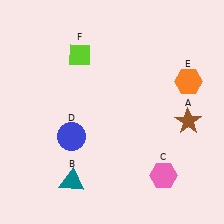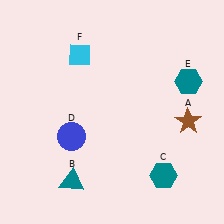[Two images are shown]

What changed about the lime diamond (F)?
In Image 1, F is lime. In Image 2, it changed to cyan.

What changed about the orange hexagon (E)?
In Image 1, E is orange. In Image 2, it changed to teal.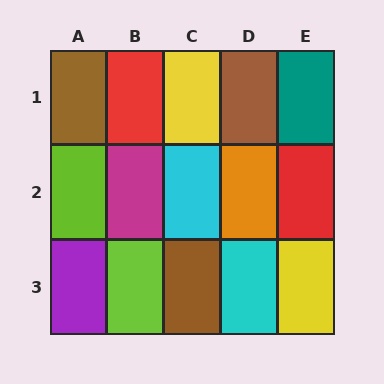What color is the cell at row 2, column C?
Cyan.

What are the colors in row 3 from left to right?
Purple, lime, brown, cyan, yellow.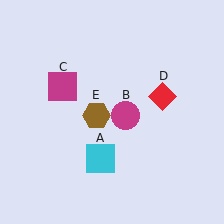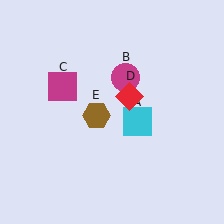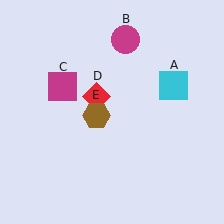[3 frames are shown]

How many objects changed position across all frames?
3 objects changed position: cyan square (object A), magenta circle (object B), red diamond (object D).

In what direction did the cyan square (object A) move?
The cyan square (object A) moved up and to the right.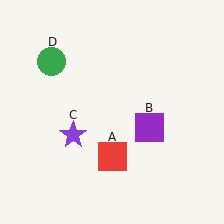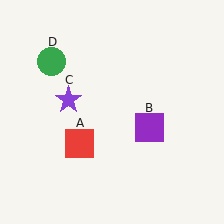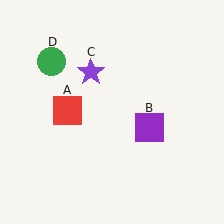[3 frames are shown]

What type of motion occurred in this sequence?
The red square (object A), purple star (object C) rotated clockwise around the center of the scene.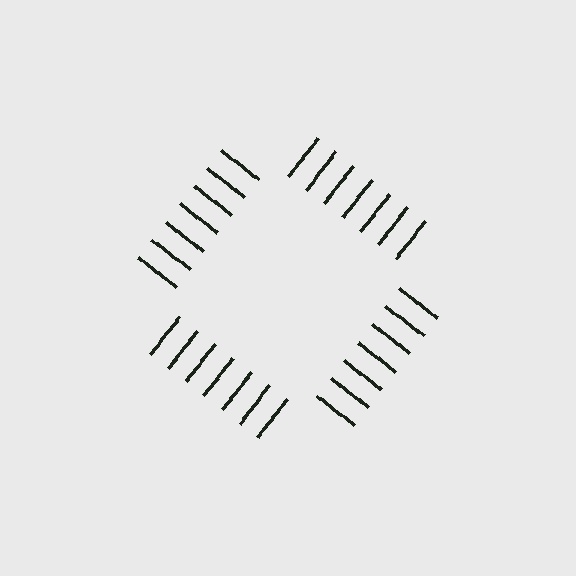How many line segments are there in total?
28 — 7 along each of the 4 edges.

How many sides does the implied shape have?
4 sides — the line-ends trace a square.